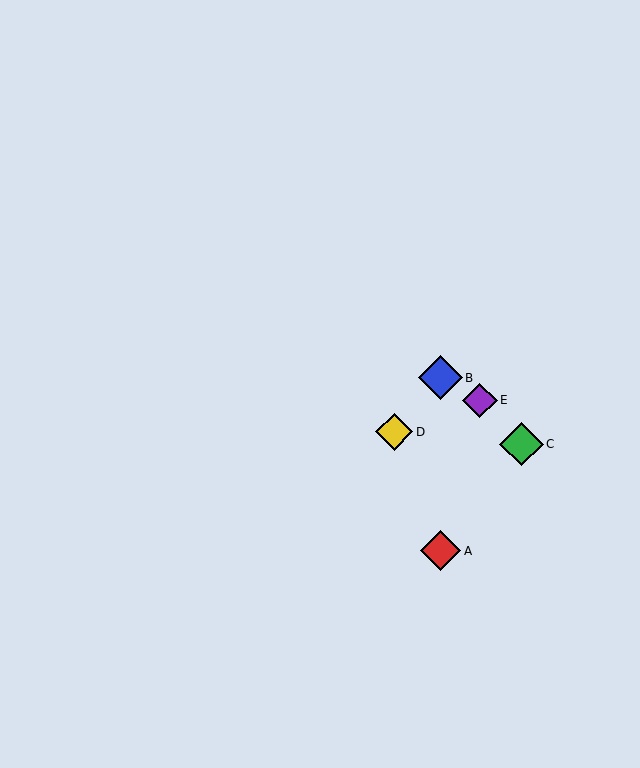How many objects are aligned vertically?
2 objects (A, B) are aligned vertically.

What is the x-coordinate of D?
Object D is at x≈394.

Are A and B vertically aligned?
Yes, both are at x≈440.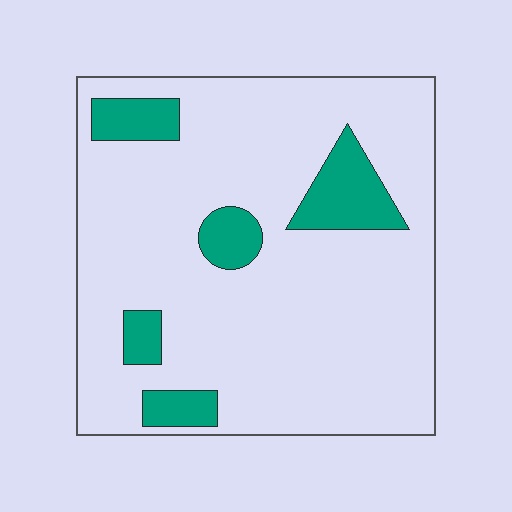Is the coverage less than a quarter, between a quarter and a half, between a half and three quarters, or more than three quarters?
Less than a quarter.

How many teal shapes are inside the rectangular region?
5.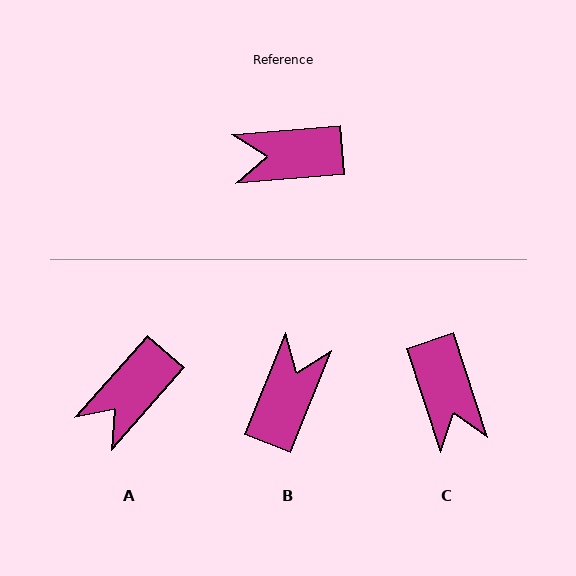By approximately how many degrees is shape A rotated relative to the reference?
Approximately 44 degrees counter-clockwise.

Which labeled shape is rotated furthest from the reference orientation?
B, about 116 degrees away.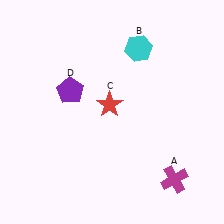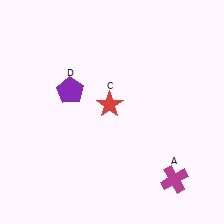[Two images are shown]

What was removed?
The cyan hexagon (B) was removed in Image 2.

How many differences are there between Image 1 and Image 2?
There is 1 difference between the two images.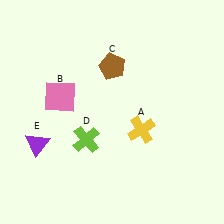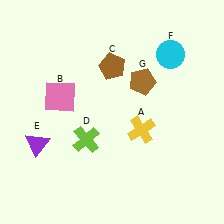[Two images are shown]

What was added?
A cyan circle (F), a brown pentagon (G) were added in Image 2.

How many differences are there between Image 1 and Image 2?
There are 2 differences between the two images.